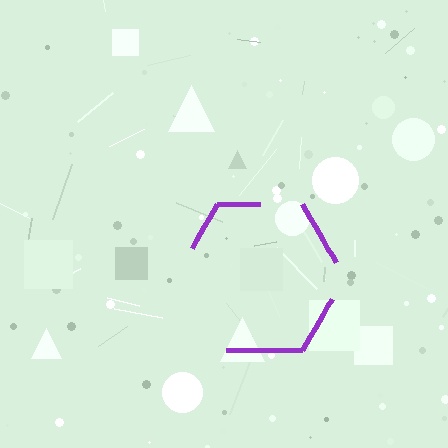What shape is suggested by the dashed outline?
The dashed outline suggests a hexagon.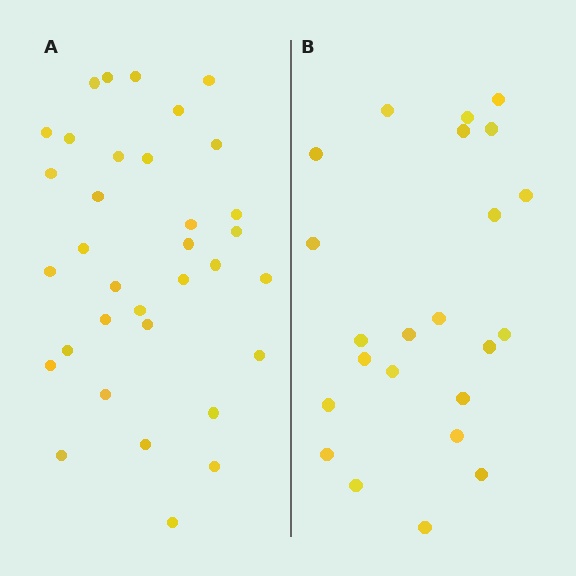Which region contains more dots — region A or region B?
Region A (the left region) has more dots.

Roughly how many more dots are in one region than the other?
Region A has roughly 12 or so more dots than region B.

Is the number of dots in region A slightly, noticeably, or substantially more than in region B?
Region A has substantially more. The ratio is roughly 1.5 to 1.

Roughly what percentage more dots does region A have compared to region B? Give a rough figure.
About 50% more.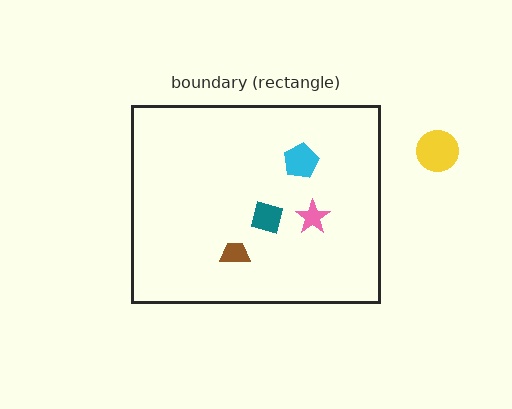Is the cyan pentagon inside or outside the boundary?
Inside.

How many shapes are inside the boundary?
4 inside, 1 outside.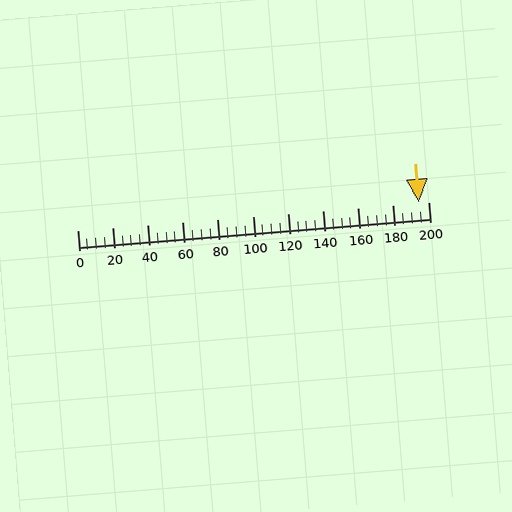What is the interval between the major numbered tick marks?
The major tick marks are spaced 20 units apart.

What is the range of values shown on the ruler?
The ruler shows values from 0 to 200.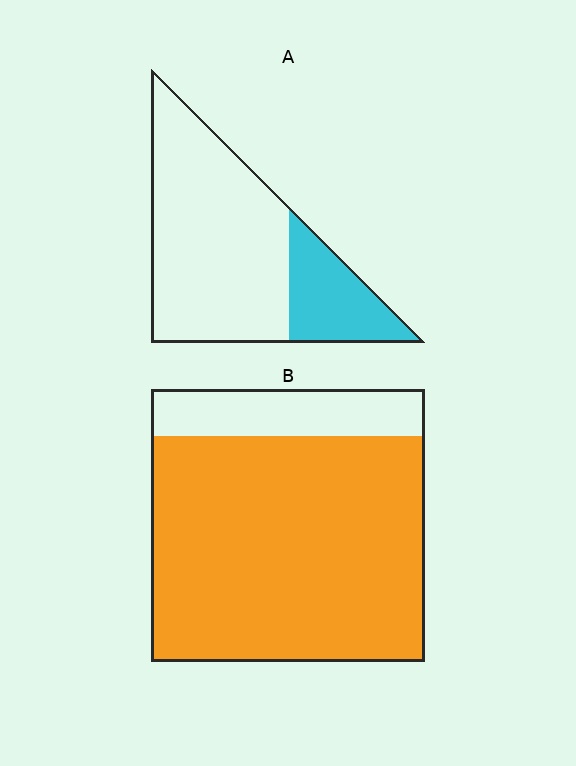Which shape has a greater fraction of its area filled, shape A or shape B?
Shape B.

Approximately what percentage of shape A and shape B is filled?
A is approximately 25% and B is approximately 85%.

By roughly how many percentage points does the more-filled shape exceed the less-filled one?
By roughly 60 percentage points (B over A).